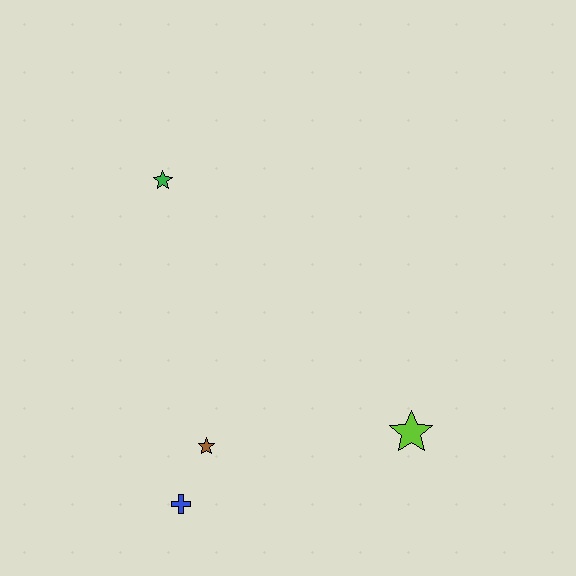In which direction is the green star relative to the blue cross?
The green star is above the blue cross.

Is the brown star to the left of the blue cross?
No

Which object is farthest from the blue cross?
The green star is farthest from the blue cross.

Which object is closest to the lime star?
The brown star is closest to the lime star.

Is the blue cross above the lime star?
No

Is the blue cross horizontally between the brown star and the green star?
Yes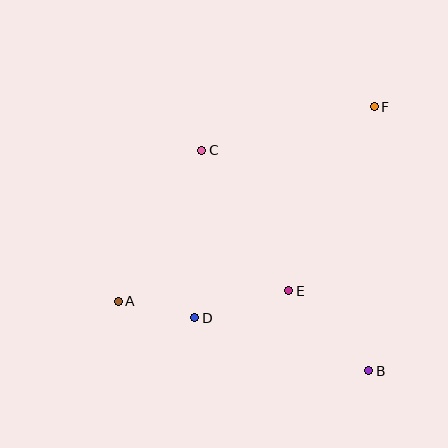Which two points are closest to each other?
Points A and D are closest to each other.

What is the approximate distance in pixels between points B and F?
The distance between B and F is approximately 264 pixels.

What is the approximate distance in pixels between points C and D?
The distance between C and D is approximately 168 pixels.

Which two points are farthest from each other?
Points A and F are farthest from each other.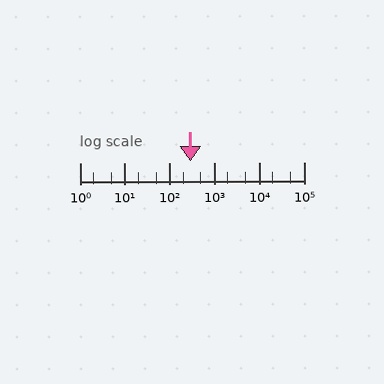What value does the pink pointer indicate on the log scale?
The pointer indicates approximately 290.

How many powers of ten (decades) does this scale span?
The scale spans 5 decades, from 1 to 100000.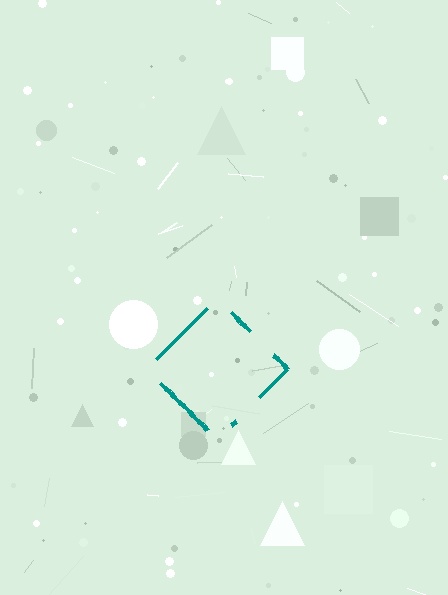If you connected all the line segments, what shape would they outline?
They would outline a diamond.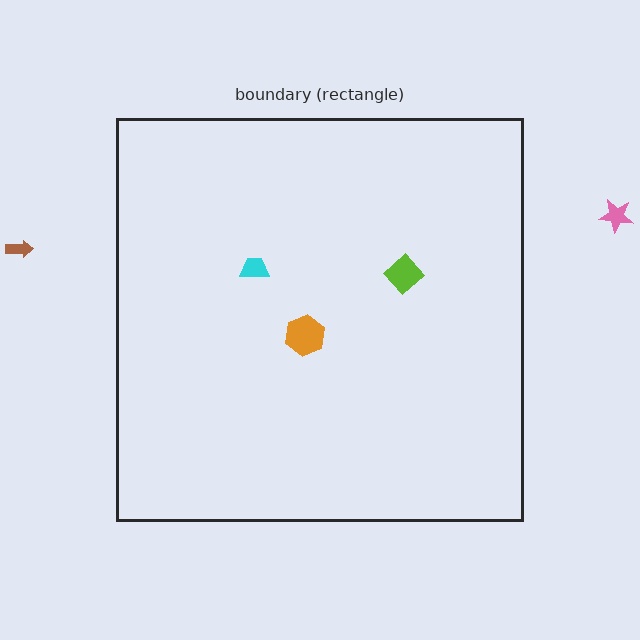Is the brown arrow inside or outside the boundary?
Outside.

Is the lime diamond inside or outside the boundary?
Inside.